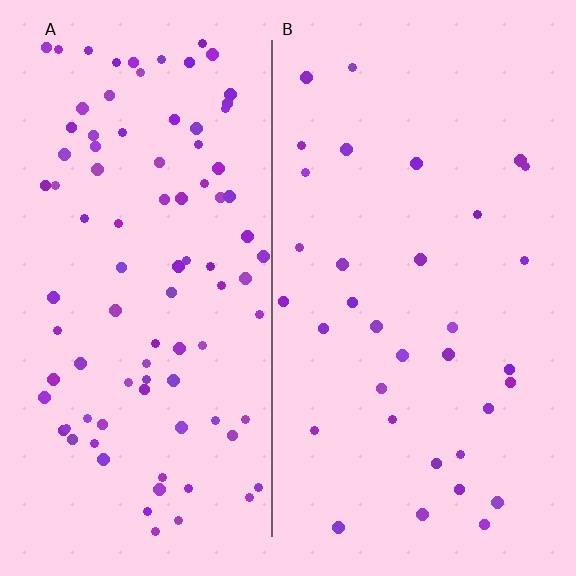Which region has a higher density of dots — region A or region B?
A (the left).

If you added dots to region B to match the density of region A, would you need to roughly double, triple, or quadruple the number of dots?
Approximately triple.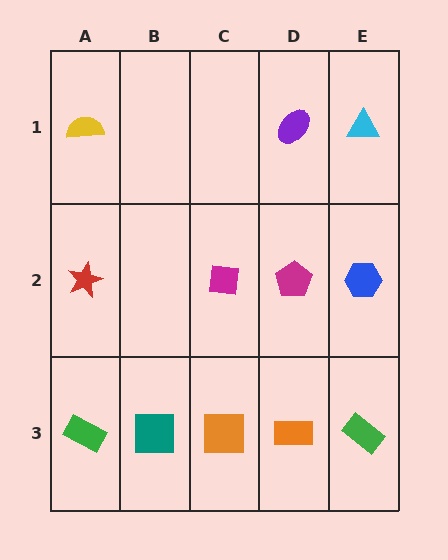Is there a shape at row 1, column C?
No, that cell is empty.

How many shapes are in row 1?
3 shapes.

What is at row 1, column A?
A yellow semicircle.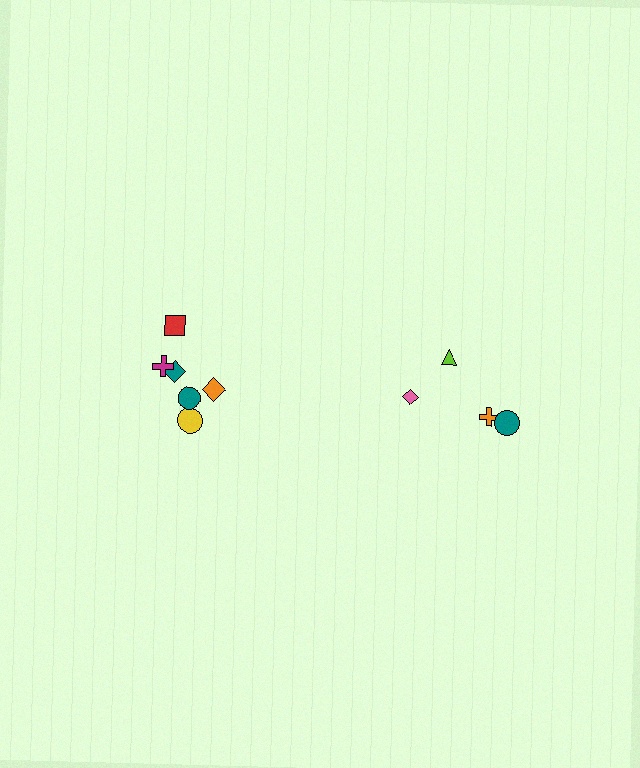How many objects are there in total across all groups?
There are 10 objects.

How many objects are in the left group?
There are 6 objects.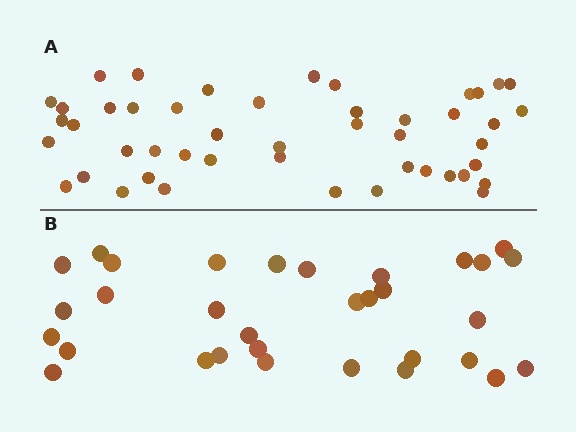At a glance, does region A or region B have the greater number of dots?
Region A (the top region) has more dots.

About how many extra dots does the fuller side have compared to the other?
Region A has approximately 15 more dots than region B.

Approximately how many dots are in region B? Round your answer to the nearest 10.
About 30 dots. (The exact count is 32, which rounds to 30.)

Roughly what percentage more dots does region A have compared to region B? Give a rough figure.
About 45% more.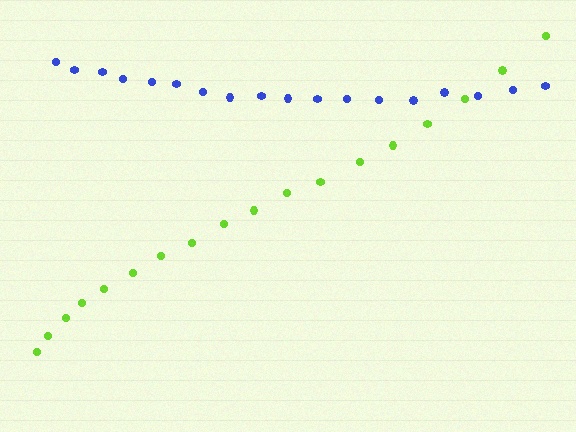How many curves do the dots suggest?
There are 2 distinct paths.